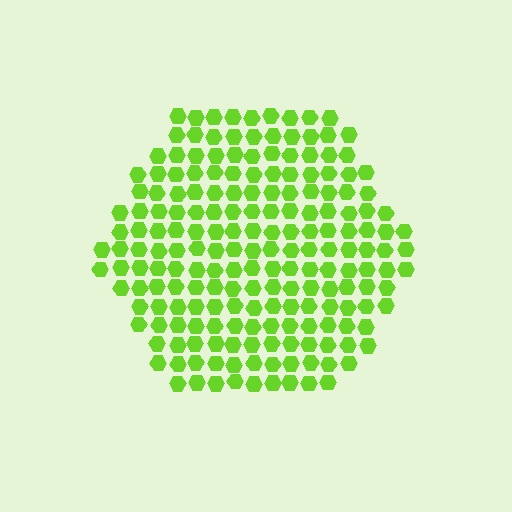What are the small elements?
The small elements are hexagons.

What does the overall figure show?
The overall figure shows a hexagon.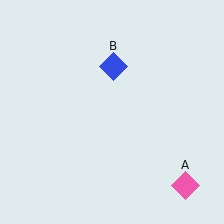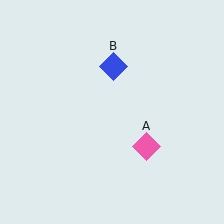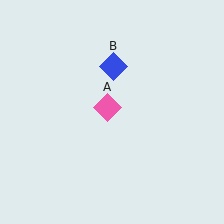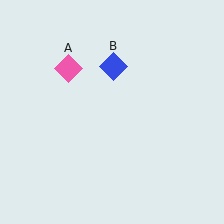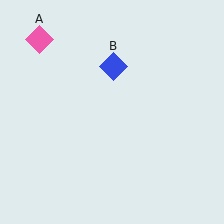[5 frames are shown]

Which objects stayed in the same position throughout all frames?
Blue diamond (object B) remained stationary.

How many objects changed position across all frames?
1 object changed position: pink diamond (object A).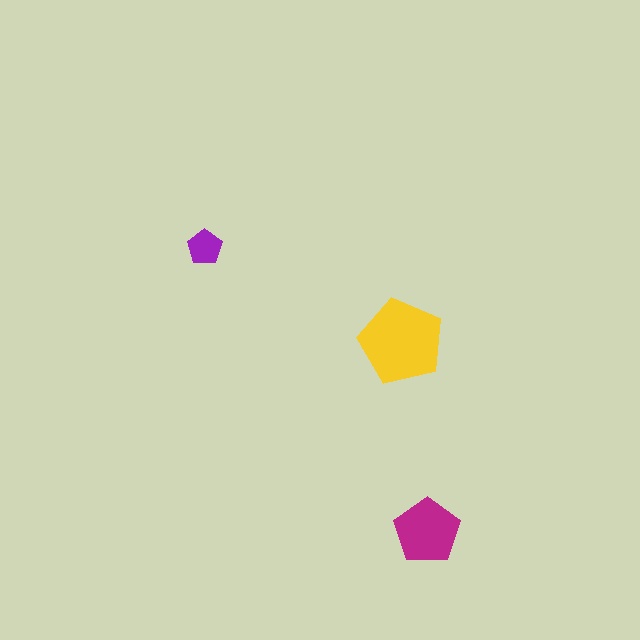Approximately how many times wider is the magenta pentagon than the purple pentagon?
About 2 times wider.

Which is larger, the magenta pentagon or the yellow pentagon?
The yellow one.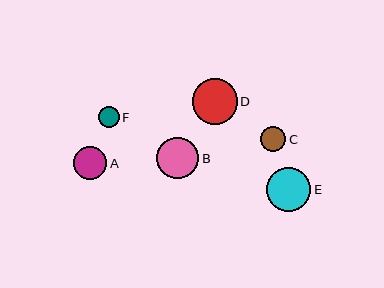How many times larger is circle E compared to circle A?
Circle E is approximately 1.3 times the size of circle A.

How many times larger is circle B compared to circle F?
Circle B is approximately 2.0 times the size of circle F.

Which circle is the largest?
Circle D is the largest with a size of approximately 45 pixels.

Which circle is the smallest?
Circle F is the smallest with a size of approximately 21 pixels.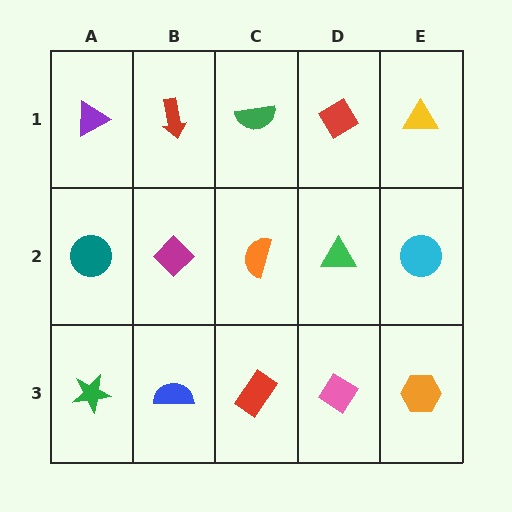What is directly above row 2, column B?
A red arrow.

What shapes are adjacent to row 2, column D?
A red diamond (row 1, column D), a pink diamond (row 3, column D), an orange semicircle (row 2, column C), a cyan circle (row 2, column E).